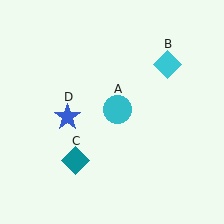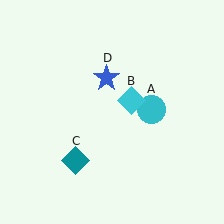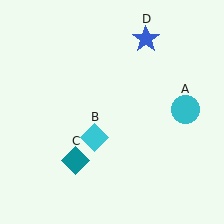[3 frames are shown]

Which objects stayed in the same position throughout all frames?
Teal diamond (object C) remained stationary.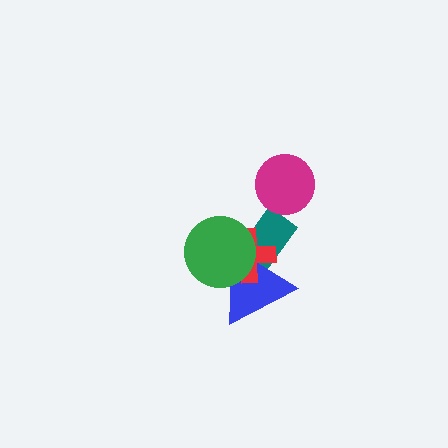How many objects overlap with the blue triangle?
3 objects overlap with the blue triangle.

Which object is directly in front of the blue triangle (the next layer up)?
The red cross is directly in front of the blue triangle.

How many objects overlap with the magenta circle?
0 objects overlap with the magenta circle.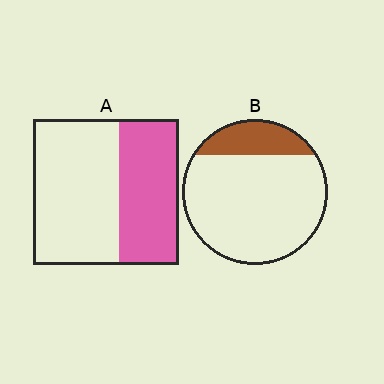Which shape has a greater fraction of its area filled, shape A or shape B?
Shape A.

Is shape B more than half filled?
No.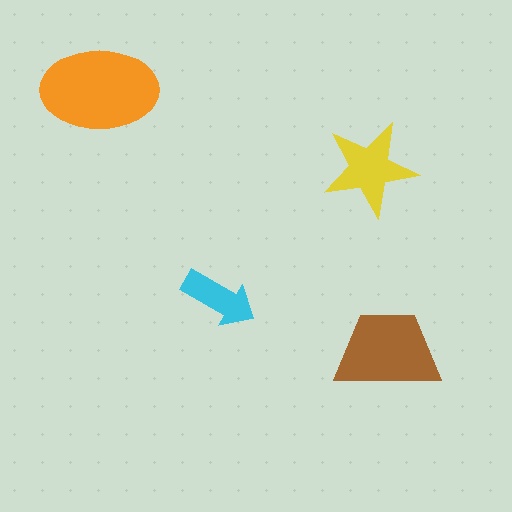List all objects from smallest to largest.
The cyan arrow, the yellow star, the brown trapezoid, the orange ellipse.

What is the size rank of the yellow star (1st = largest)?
3rd.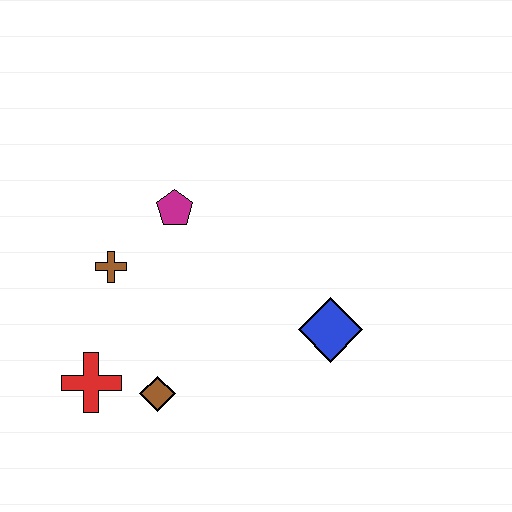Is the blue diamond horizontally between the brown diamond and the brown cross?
No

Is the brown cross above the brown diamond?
Yes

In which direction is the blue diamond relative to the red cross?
The blue diamond is to the right of the red cross.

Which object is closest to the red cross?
The brown diamond is closest to the red cross.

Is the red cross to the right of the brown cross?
No